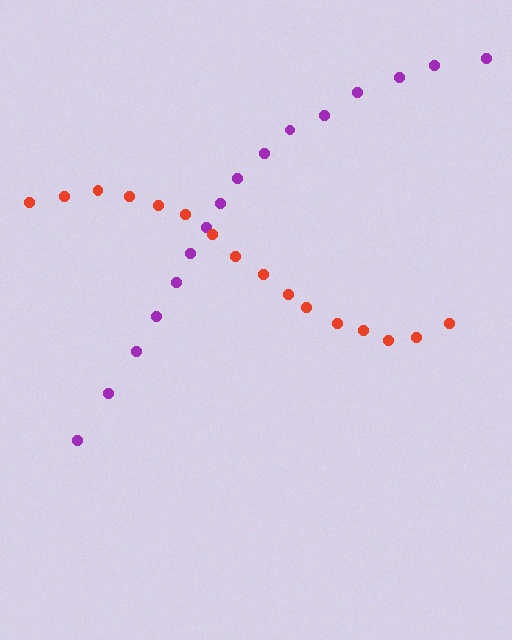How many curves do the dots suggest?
There are 2 distinct paths.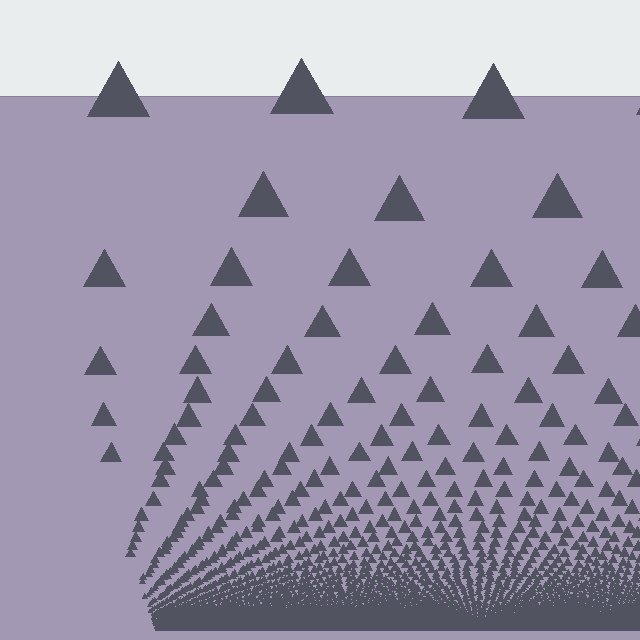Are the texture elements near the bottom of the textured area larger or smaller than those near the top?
Smaller. The gradient is inverted — elements near the bottom are smaller and denser.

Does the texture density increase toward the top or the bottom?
Density increases toward the bottom.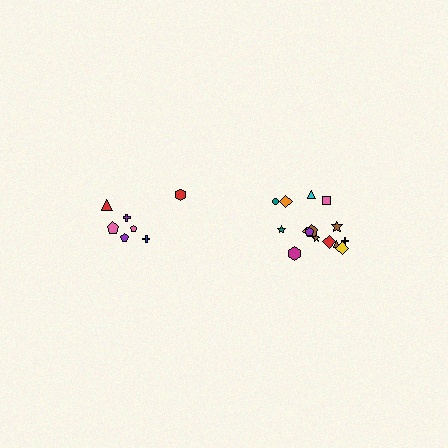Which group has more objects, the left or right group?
The right group.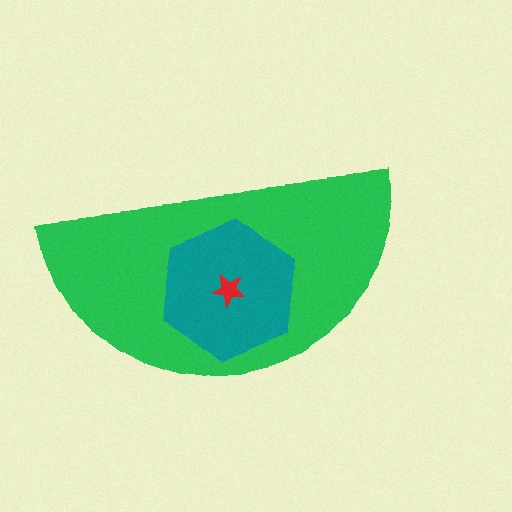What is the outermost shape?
The green semicircle.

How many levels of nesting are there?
3.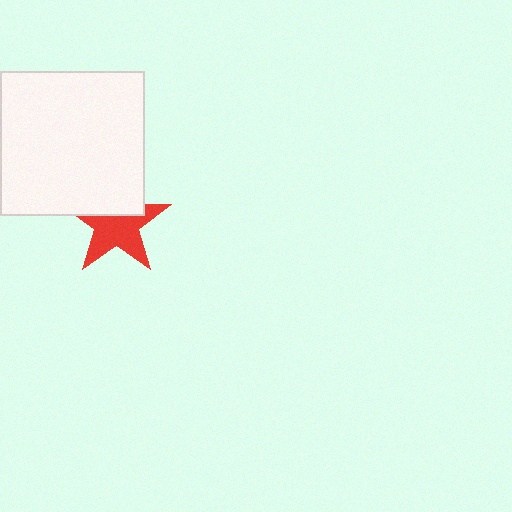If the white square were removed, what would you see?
You would see the complete red star.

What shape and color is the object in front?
The object in front is a white square.